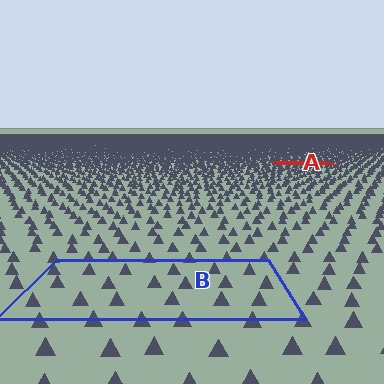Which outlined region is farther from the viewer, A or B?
Region A is farther from the viewer — the texture elements inside it appear smaller and more densely packed.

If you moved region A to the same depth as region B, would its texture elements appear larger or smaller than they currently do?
They would appear larger. At a closer depth, the same texture elements are projected at a bigger on-screen size.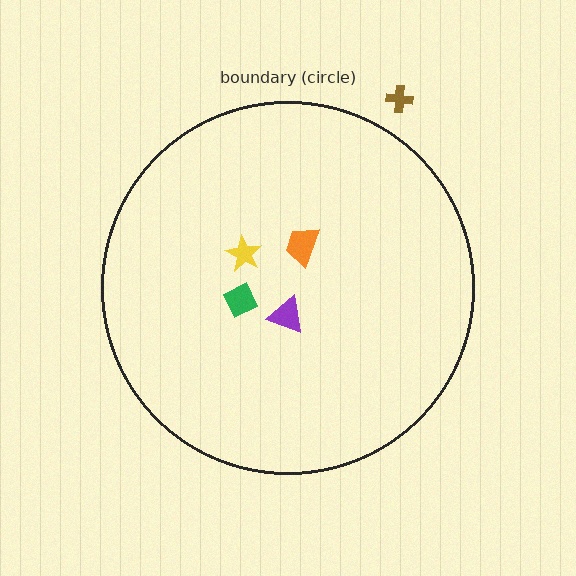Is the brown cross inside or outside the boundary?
Outside.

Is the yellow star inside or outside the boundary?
Inside.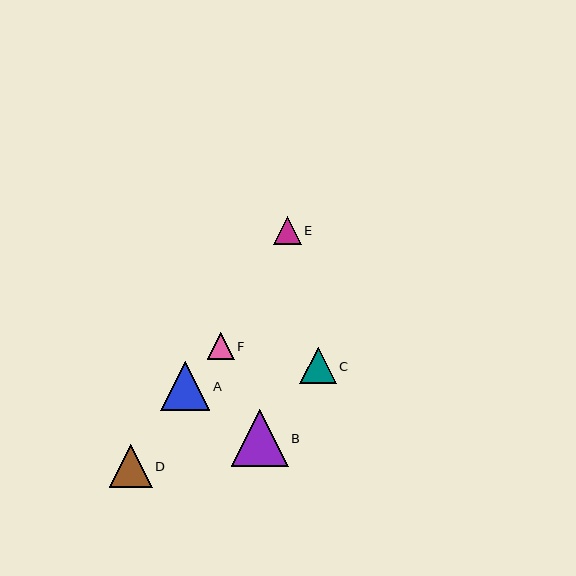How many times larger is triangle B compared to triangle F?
Triangle B is approximately 2.1 times the size of triangle F.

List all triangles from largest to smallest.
From largest to smallest: B, A, D, C, E, F.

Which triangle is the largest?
Triangle B is the largest with a size of approximately 57 pixels.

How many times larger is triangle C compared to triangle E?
Triangle C is approximately 1.3 times the size of triangle E.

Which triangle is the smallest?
Triangle F is the smallest with a size of approximately 27 pixels.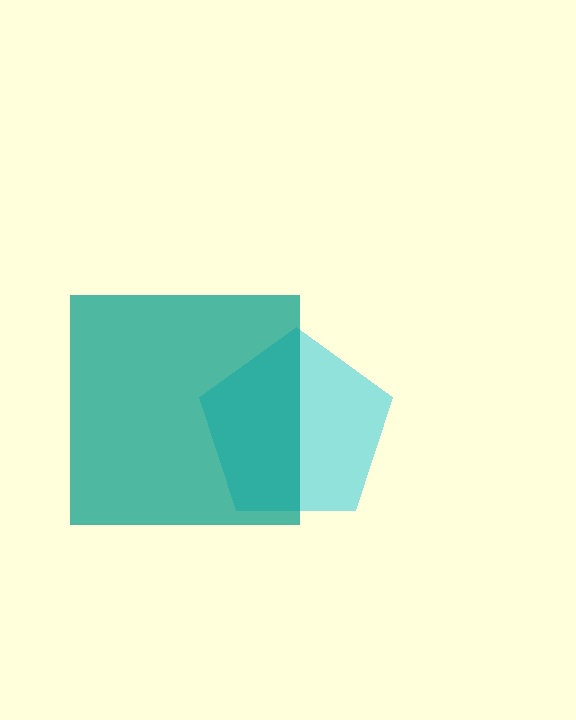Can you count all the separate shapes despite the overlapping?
Yes, there are 2 separate shapes.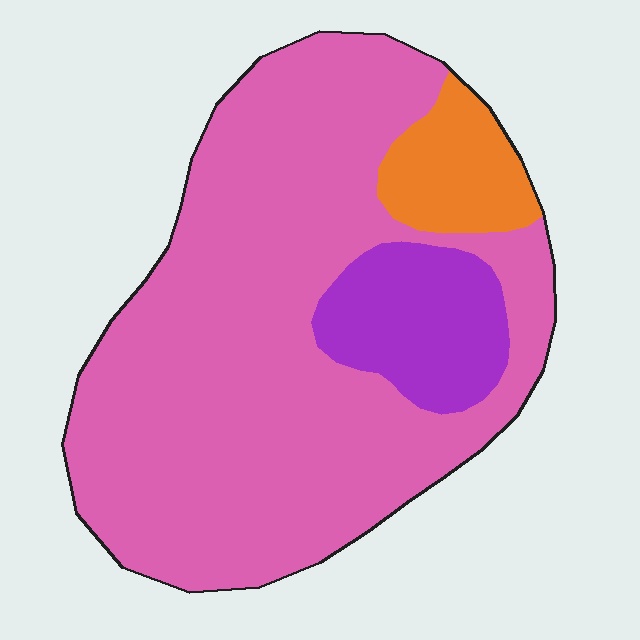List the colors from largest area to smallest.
From largest to smallest: pink, purple, orange.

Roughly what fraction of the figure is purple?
Purple covers roughly 15% of the figure.